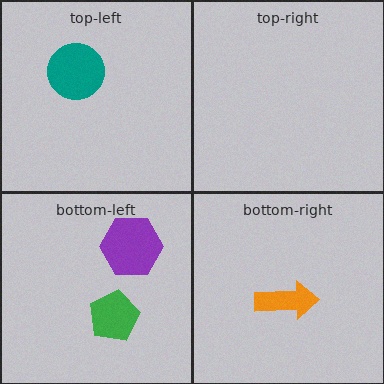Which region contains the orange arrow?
The bottom-right region.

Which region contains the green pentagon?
The bottom-left region.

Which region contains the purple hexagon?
The bottom-left region.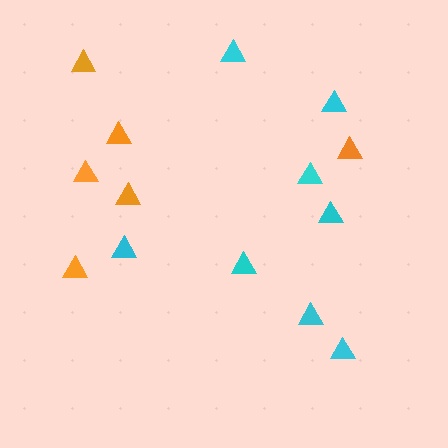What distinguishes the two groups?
There are 2 groups: one group of orange triangles (6) and one group of cyan triangles (8).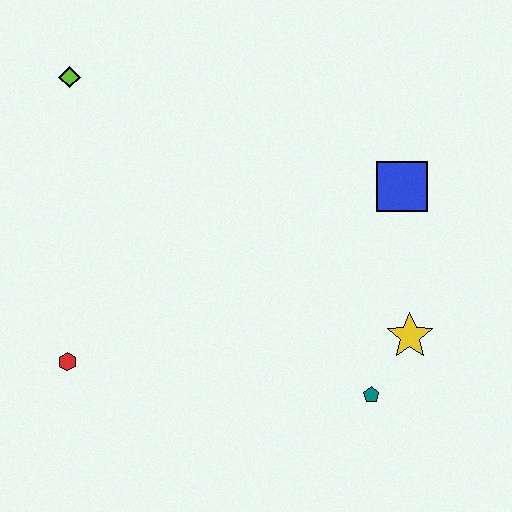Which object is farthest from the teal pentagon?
The lime diamond is farthest from the teal pentagon.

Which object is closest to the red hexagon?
The lime diamond is closest to the red hexagon.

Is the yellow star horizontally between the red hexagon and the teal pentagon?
No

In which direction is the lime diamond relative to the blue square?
The lime diamond is to the left of the blue square.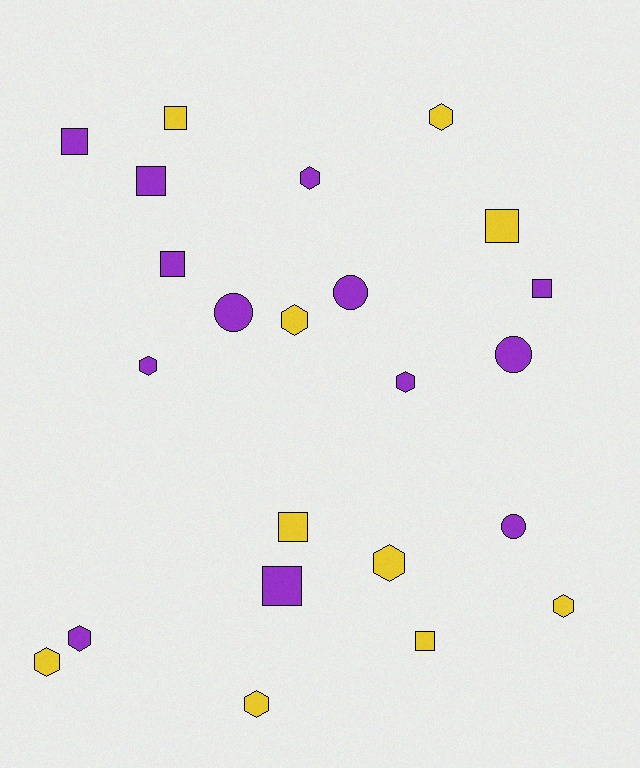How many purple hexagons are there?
There are 4 purple hexagons.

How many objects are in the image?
There are 23 objects.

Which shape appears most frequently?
Hexagon, with 10 objects.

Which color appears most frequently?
Purple, with 13 objects.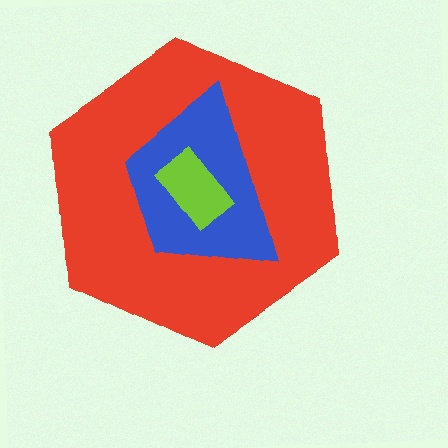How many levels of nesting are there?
3.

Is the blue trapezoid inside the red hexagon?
Yes.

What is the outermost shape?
The red hexagon.